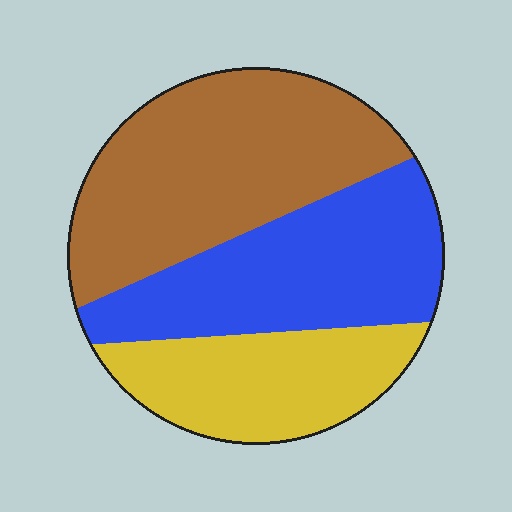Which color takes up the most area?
Brown, at roughly 40%.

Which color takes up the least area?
Yellow, at roughly 25%.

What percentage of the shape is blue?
Blue covers 34% of the shape.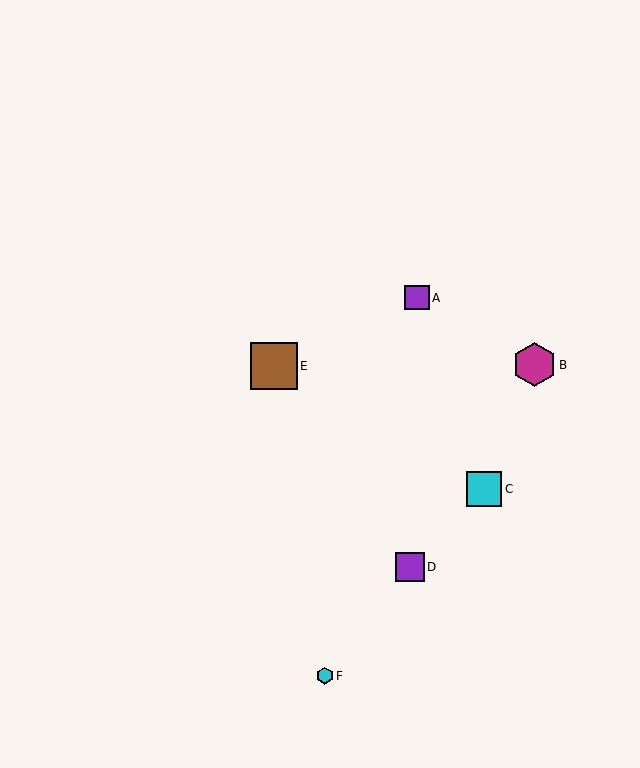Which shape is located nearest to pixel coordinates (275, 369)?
The brown square (labeled E) at (274, 366) is nearest to that location.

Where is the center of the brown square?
The center of the brown square is at (274, 366).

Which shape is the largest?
The brown square (labeled E) is the largest.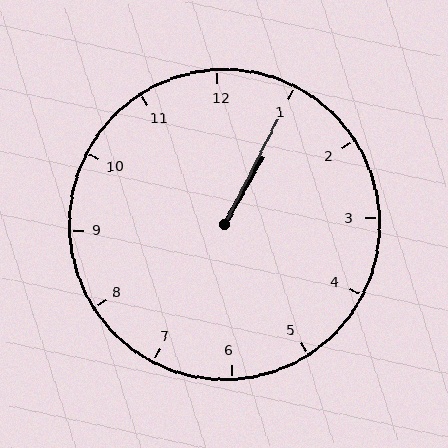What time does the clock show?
1:05.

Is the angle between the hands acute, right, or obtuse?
It is acute.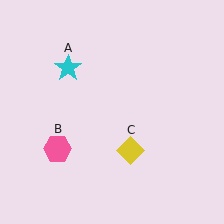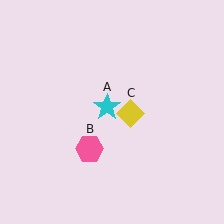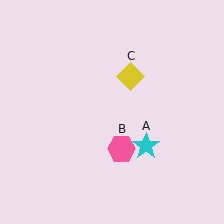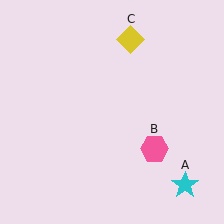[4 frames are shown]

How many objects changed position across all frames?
3 objects changed position: cyan star (object A), pink hexagon (object B), yellow diamond (object C).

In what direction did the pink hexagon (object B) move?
The pink hexagon (object B) moved right.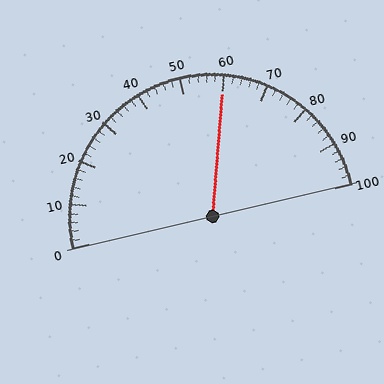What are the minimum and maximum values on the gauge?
The gauge ranges from 0 to 100.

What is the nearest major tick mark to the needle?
The nearest major tick mark is 60.